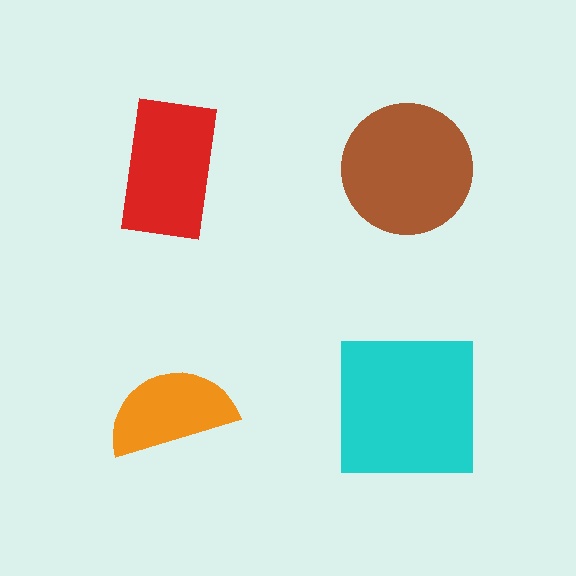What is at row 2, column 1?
An orange semicircle.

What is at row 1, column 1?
A red rectangle.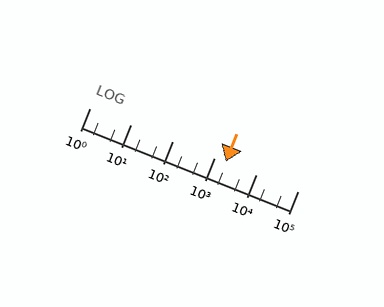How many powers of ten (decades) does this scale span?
The scale spans 5 decades, from 1 to 100000.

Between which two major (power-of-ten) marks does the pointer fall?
The pointer is between 1000 and 10000.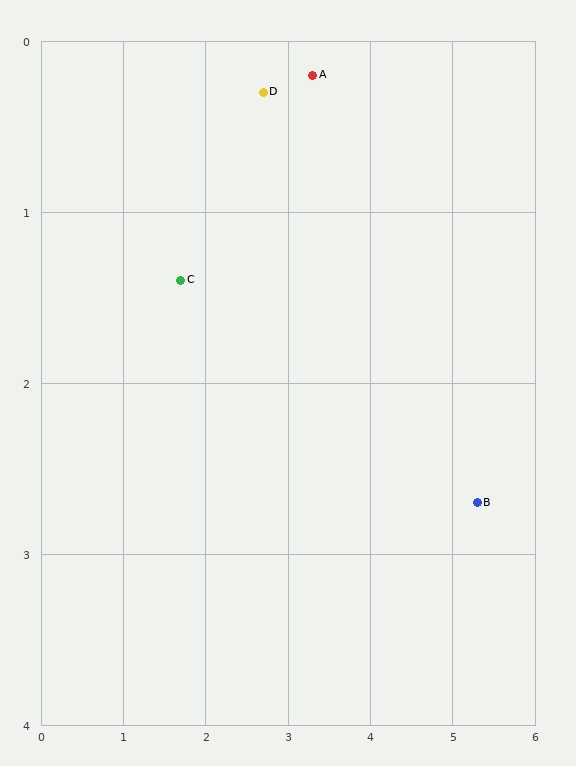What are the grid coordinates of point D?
Point D is at approximately (2.7, 0.3).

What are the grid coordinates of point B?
Point B is at approximately (5.3, 2.7).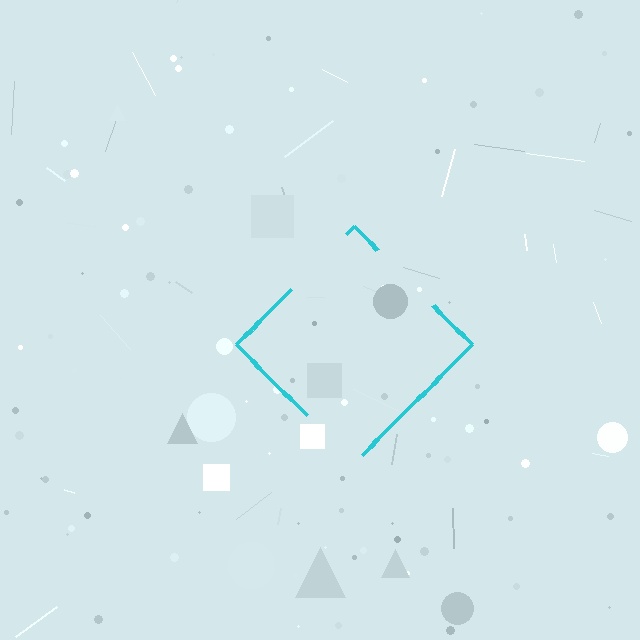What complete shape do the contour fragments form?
The contour fragments form a diamond.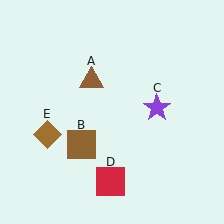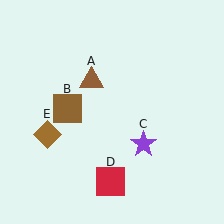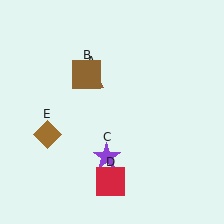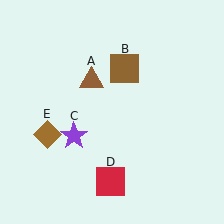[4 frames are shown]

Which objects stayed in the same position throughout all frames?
Brown triangle (object A) and red square (object D) and brown diamond (object E) remained stationary.